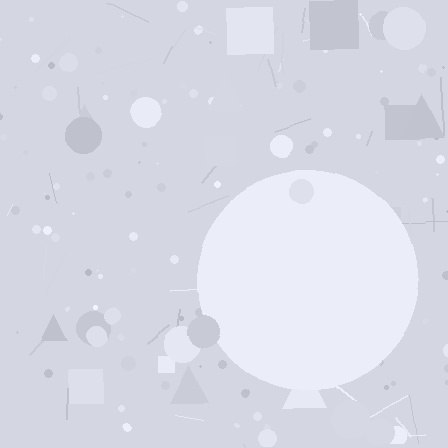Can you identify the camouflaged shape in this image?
The camouflaged shape is a circle.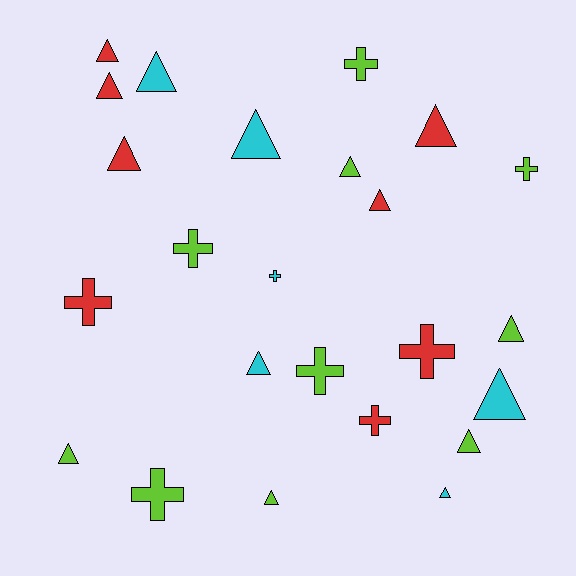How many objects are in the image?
There are 24 objects.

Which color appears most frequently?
Lime, with 10 objects.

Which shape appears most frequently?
Triangle, with 15 objects.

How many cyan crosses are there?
There is 1 cyan cross.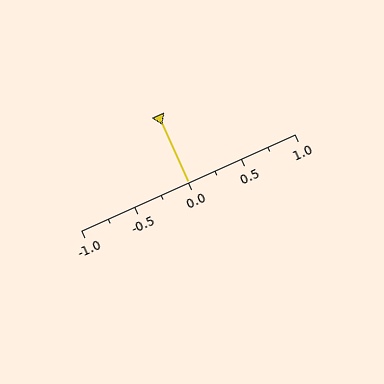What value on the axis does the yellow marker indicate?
The marker indicates approximately 0.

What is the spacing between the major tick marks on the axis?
The major ticks are spaced 0.5 apart.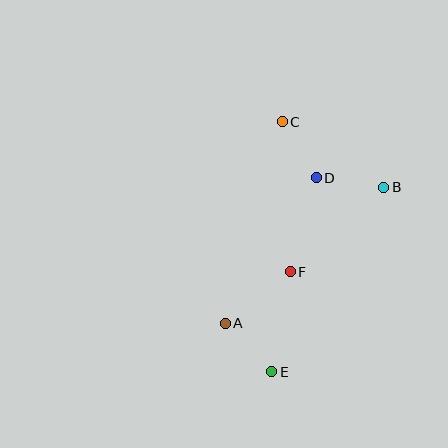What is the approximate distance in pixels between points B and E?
The distance between B and E is approximately 216 pixels.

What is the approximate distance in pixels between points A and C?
The distance between A and C is approximately 209 pixels.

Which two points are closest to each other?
Points C and D are closest to each other.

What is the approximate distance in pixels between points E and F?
The distance between E and F is approximately 102 pixels.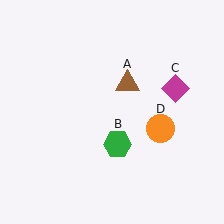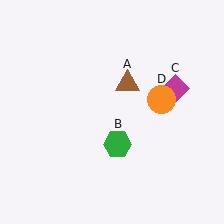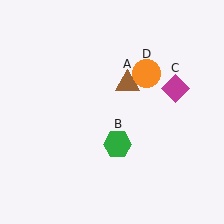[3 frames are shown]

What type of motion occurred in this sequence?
The orange circle (object D) rotated counterclockwise around the center of the scene.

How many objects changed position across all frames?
1 object changed position: orange circle (object D).